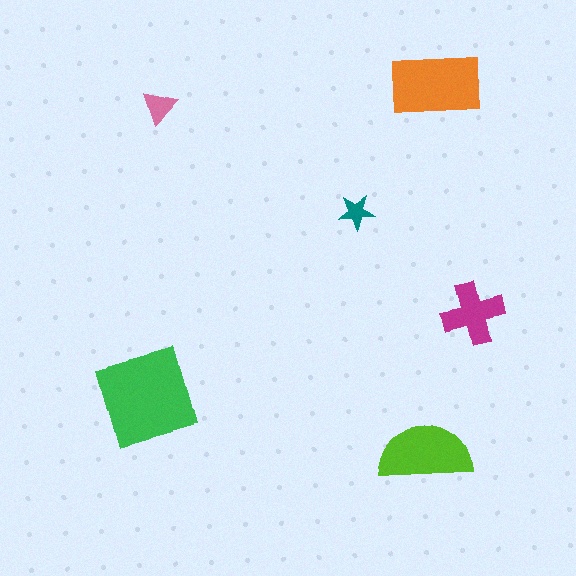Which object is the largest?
The green diamond.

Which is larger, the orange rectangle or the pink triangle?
The orange rectangle.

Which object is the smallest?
The teal star.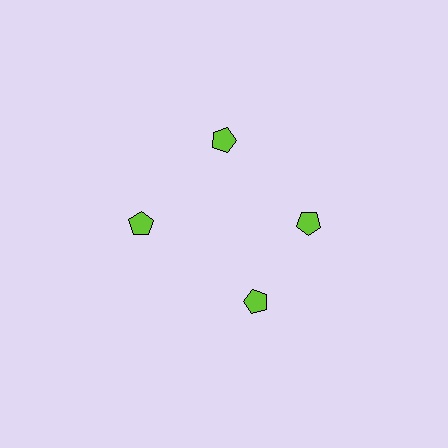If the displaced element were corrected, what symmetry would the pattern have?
It would have 4-fold rotational symmetry — the pattern would map onto itself every 90 degrees.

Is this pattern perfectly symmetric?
No. The 4 lime pentagons are arranged in a ring, but one element near the 6 o'clock position is rotated out of alignment along the ring, breaking the 4-fold rotational symmetry.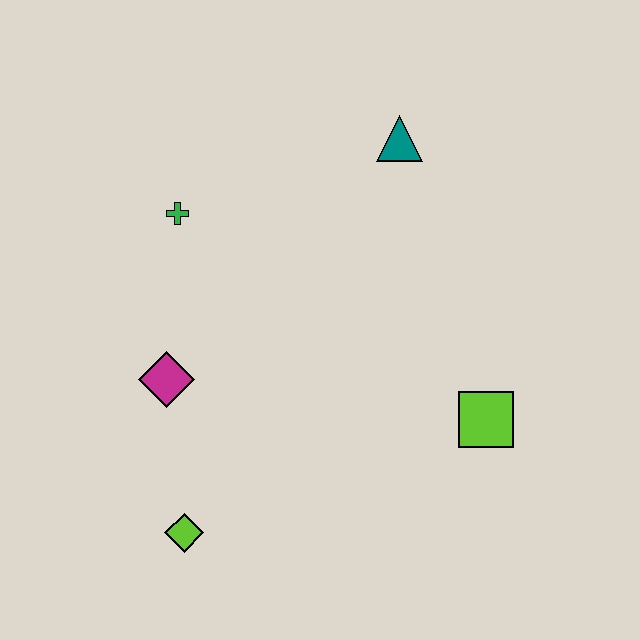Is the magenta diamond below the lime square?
No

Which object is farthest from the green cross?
The lime square is farthest from the green cross.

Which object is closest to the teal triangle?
The green cross is closest to the teal triangle.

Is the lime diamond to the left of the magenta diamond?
No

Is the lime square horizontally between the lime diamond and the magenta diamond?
No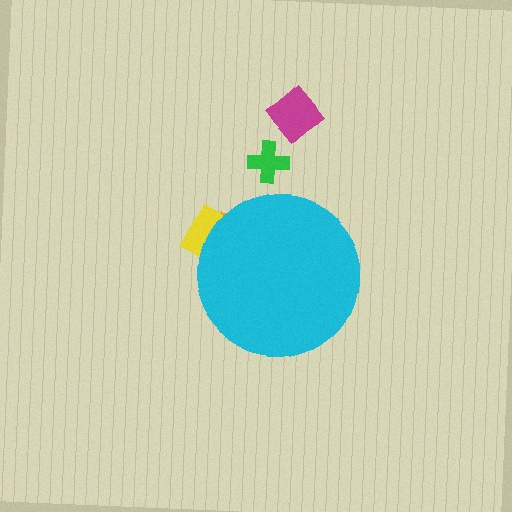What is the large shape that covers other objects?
A cyan circle.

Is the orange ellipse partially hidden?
Yes, the orange ellipse is partially hidden behind the cyan circle.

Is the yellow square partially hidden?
Yes, the yellow square is partially hidden behind the cyan circle.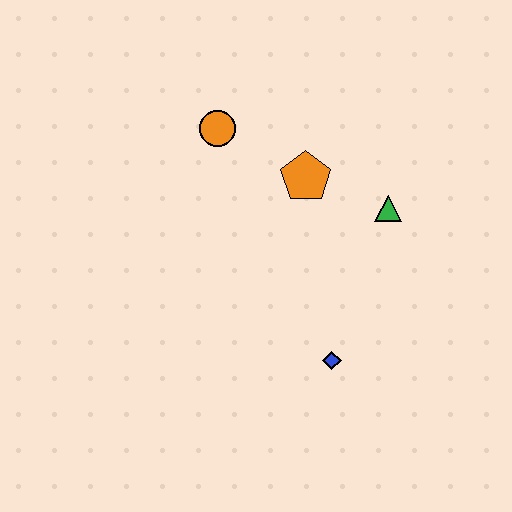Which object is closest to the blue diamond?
The green triangle is closest to the blue diamond.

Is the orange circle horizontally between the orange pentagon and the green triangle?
No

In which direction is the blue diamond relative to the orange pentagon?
The blue diamond is below the orange pentagon.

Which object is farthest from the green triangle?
The orange circle is farthest from the green triangle.